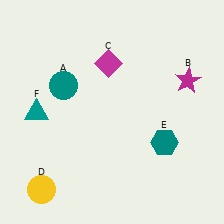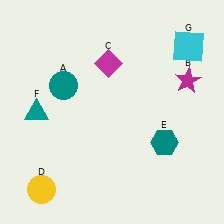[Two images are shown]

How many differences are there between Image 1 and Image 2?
There is 1 difference between the two images.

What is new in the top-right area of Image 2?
A cyan square (G) was added in the top-right area of Image 2.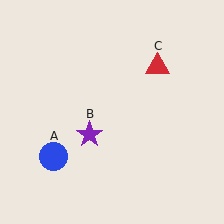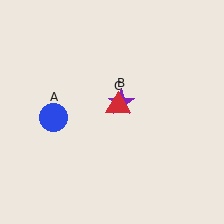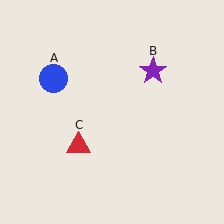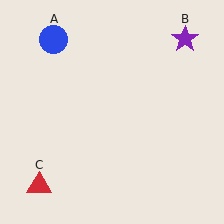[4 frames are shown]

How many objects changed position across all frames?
3 objects changed position: blue circle (object A), purple star (object B), red triangle (object C).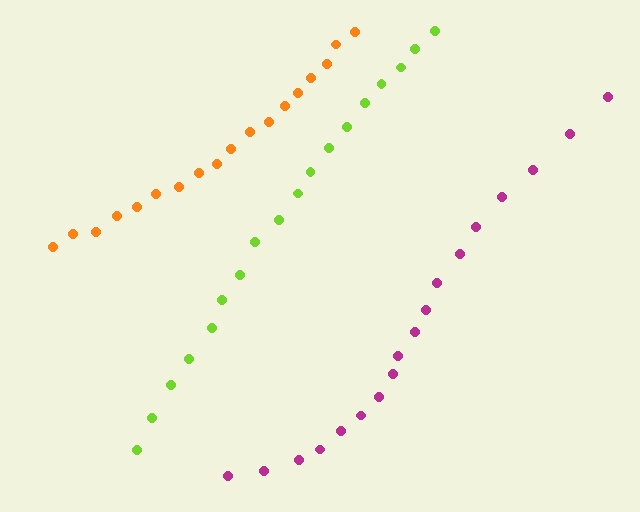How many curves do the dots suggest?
There are 3 distinct paths.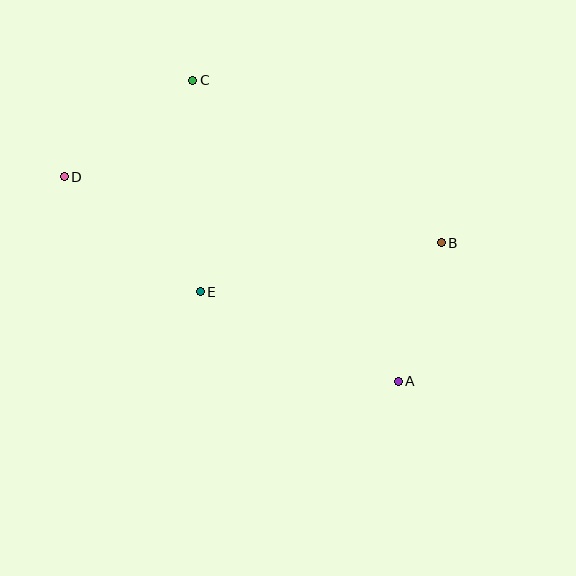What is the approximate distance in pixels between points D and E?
The distance between D and E is approximately 178 pixels.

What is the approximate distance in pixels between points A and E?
The distance between A and E is approximately 217 pixels.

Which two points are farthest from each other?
Points A and D are farthest from each other.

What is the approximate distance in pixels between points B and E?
The distance between B and E is approximately 246 pixels.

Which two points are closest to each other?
Points A and B are closest to each other.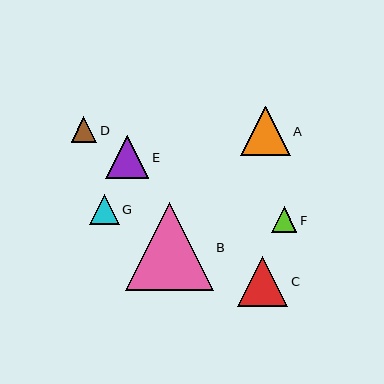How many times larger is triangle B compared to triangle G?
Triangle B is approximately 2.9 times the size of triangle G.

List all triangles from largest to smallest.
From largest to smallest: B, C, A, E, G, D, F.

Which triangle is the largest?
Triangle B is the largest with a size of approximately 87 pixels.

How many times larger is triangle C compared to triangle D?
Triangle C is approximately 2.0 times the size of triangle D.